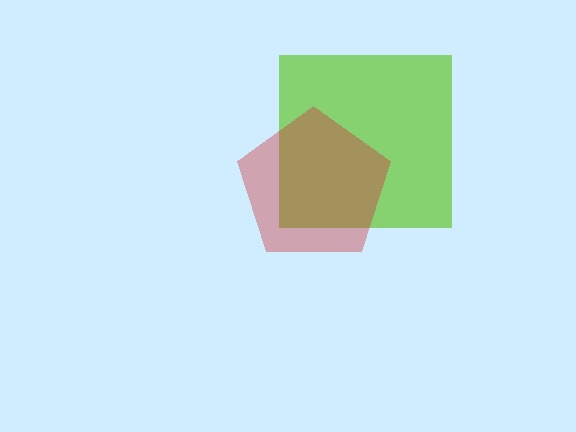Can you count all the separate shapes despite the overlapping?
Yes, there are 2 separate shapes.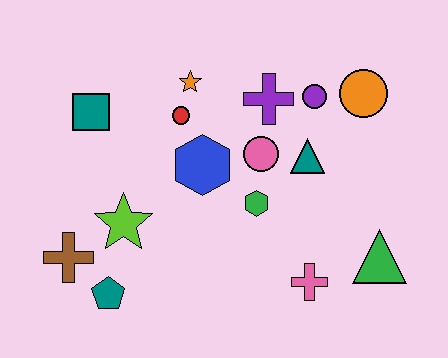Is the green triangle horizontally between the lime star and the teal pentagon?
No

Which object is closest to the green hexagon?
The pink circle is closest to the green hexagon.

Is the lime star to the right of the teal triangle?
No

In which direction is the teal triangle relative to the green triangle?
The teal triangle is above the green triangle.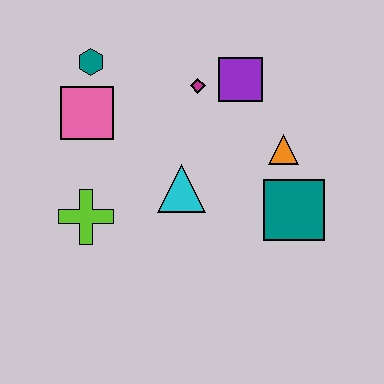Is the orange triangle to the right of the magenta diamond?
Yes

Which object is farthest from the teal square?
The teal hexagon is farthest from the teal square.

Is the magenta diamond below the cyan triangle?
No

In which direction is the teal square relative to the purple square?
The teal square is below the purple square.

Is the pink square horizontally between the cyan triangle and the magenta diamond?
No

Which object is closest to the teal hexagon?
The pink square is closest to the teal hexagon.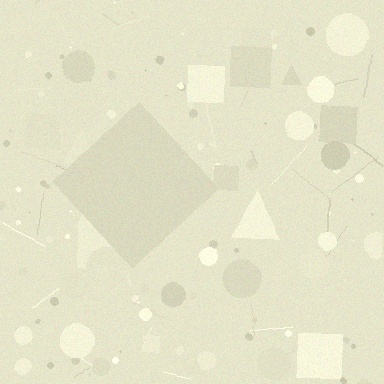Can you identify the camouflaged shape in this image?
The camouflaged shape is a diamond.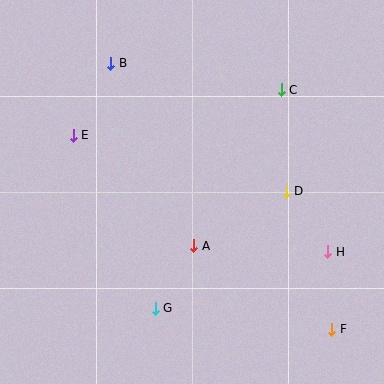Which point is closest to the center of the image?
Point A at (194, 246) is closest to the center.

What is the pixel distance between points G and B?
The distance between G and B is 249 pixels.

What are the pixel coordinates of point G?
Point G is at (155, 308).